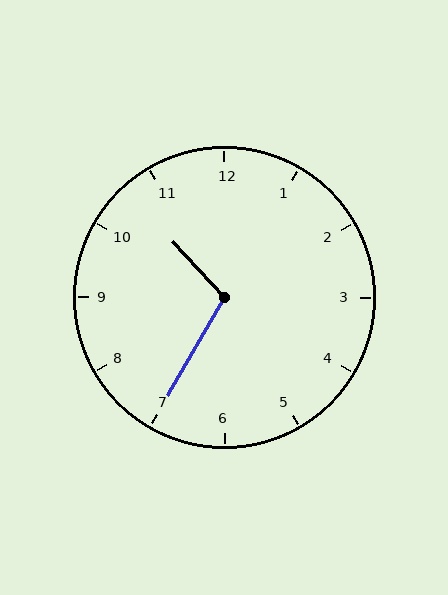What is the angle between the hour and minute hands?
Approximately 108 degrees.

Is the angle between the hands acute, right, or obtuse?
It is obtuse.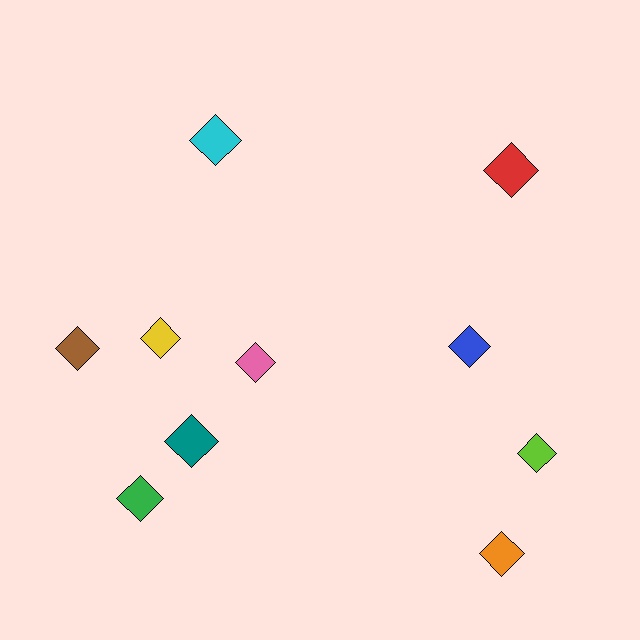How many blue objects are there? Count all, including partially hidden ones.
There is 1 blue object.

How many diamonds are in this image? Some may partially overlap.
There are 10 diamonds.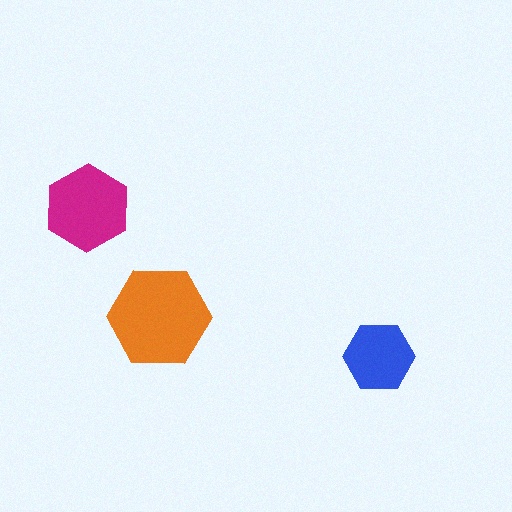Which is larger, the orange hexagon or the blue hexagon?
The orange one.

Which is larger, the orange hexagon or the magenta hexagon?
The orange one.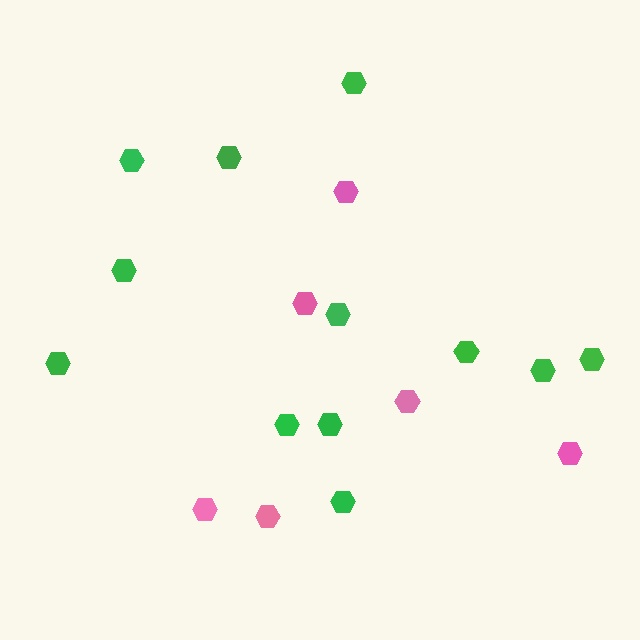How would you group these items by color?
There are 2 groups: one group of pink hexagons (6) and one group of green hexagons (12).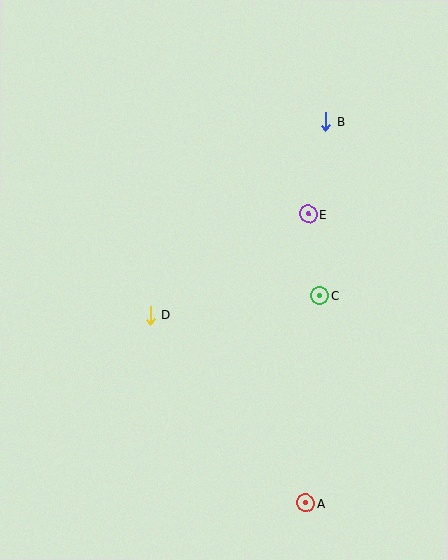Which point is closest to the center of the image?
Point D at (150, 315) is closest to the center.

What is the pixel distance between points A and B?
The distance between A and B is 383 pixels.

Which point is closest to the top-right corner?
Point B is closest to the top-right corner.